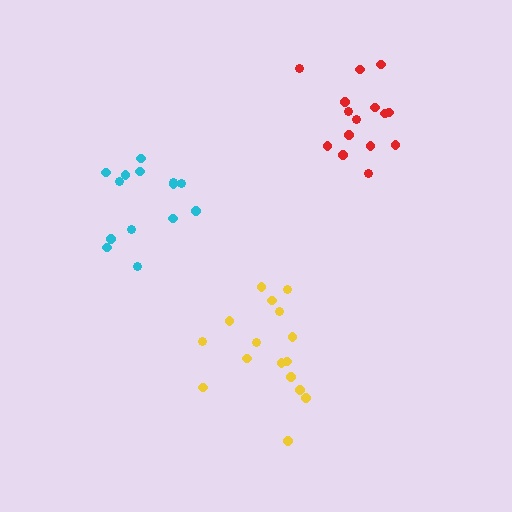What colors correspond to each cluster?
The clusters are colored: yellow, red, cyan.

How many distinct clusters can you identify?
There are 3 distinct clusters.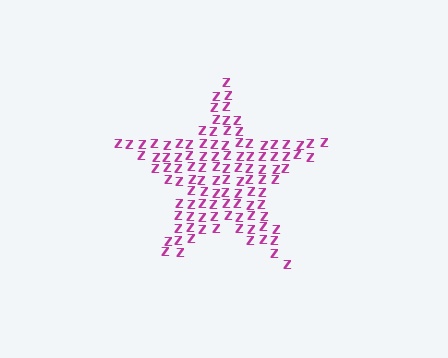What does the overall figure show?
The overall figure shows a star.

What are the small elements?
The small elements are letter Z's.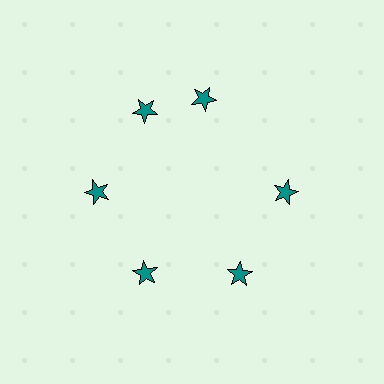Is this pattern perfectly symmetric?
No. The 6 teal stars are arranged in a ring, but one element near the 1 o'clock position is rotated out of alignment along the ring, breaking the 6-fold rotational symmetry.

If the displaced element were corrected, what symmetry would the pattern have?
It would have 6-fold rotational symmetry — the pattern would map onto itself every 60 degrees.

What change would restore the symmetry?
The symmetry would be restored by rotating it back into even spacing with its neighbors so that all 6 stars sit at equal angles and equal distance from the center.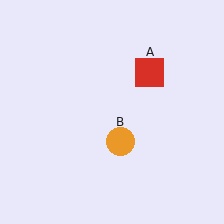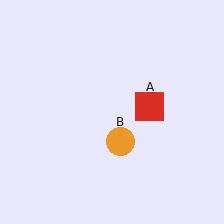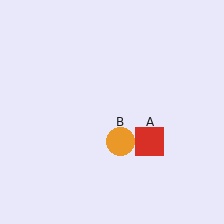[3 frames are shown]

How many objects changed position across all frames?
1 object changed position: red square (object A).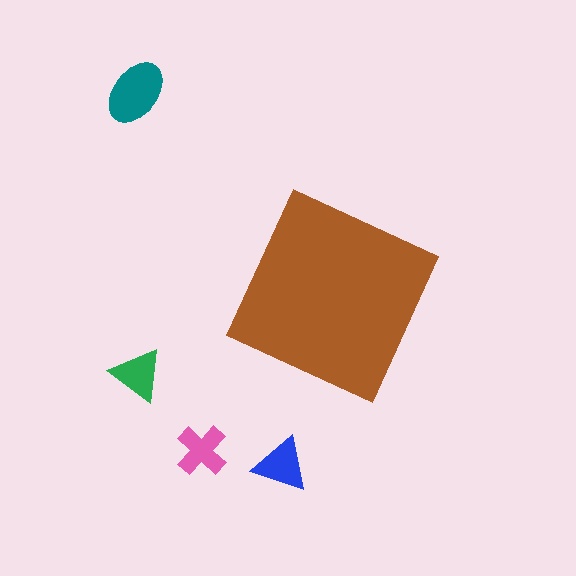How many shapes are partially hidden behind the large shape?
0 shapes are partially hidden.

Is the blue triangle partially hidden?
No, the blue triangle is fully visible.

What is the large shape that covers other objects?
A brown square.